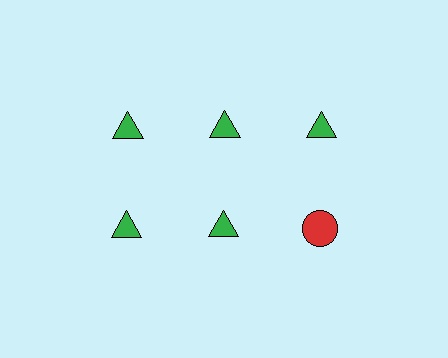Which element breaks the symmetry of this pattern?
The red circle in the second row, center column breaks the symmetry. All other shapes are green triangles.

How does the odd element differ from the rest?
It differs in both color (red instead of green) and shape (circle instead of triangle).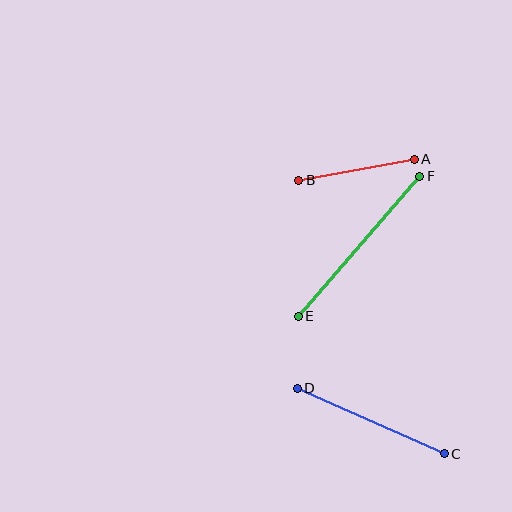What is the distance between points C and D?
The distance is approximately 161 pixels.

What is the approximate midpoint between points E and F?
The midpoint is at approximately (359, 246) pixels.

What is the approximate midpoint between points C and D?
The midpoint is at approximately (371, 421) pixels.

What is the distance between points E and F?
The distance is approximately 185 pixels.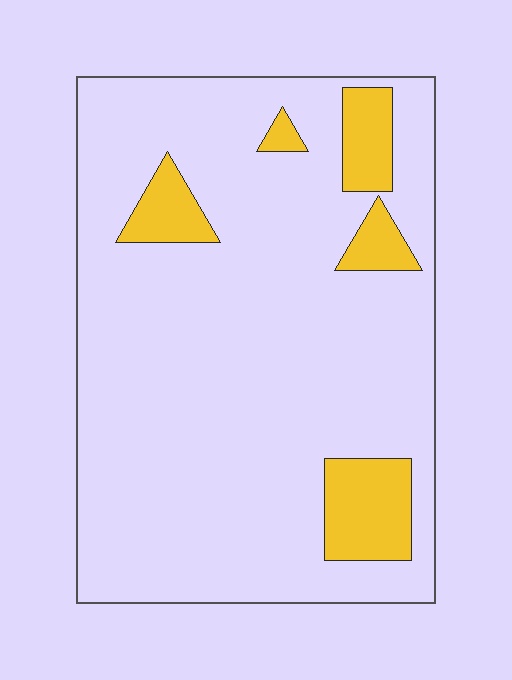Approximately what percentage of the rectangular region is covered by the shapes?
Approximately 15%.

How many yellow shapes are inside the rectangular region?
5.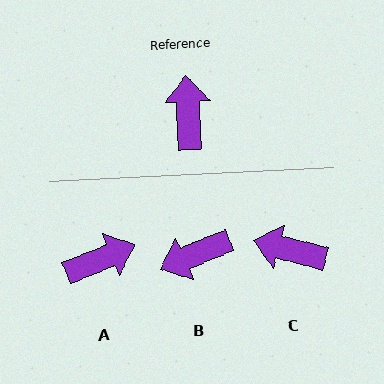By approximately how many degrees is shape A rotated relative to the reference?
Approximately 70 degrees clockwise.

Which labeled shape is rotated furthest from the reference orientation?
B, about 110 degrees away.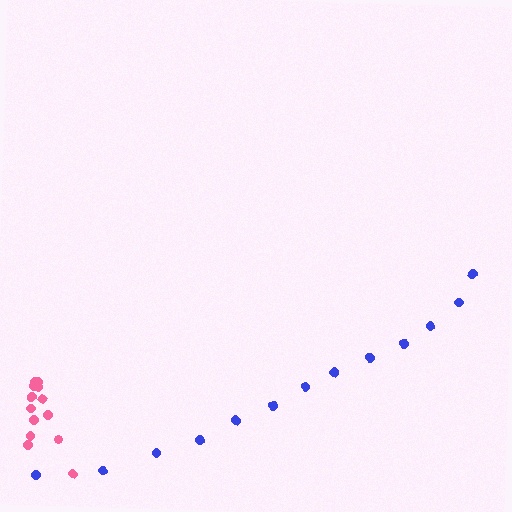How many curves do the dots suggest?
There are 2 distinct paths.